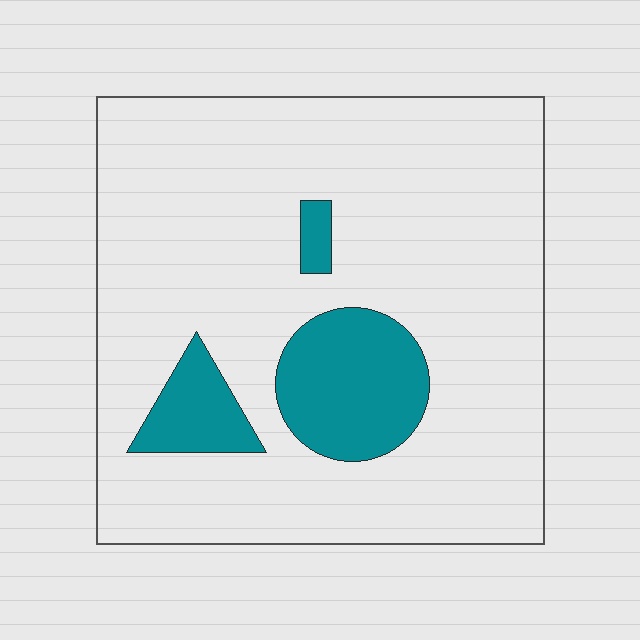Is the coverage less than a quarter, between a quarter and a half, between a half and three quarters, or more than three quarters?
Less than a quarter.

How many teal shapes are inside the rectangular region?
3.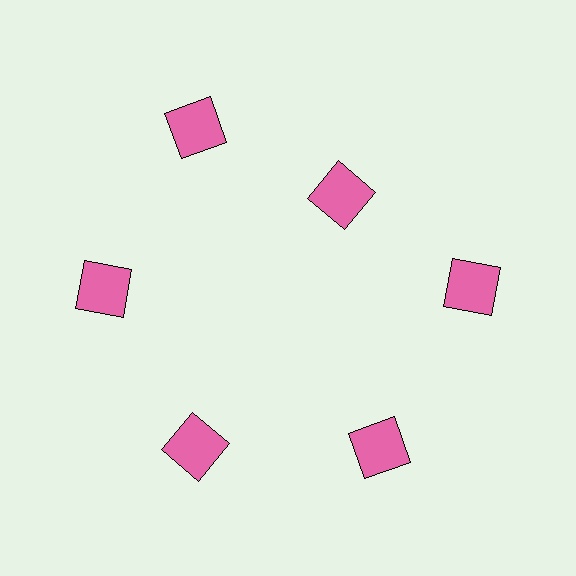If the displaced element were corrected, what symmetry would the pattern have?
It would have 6-fold rotational symmetry — the pattern would map onto itself every 60 degrees.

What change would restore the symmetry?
The symmetry would be restored by moving it outward, back onto the ring so that all 6 squares sit at equal angles and equal distance from the center.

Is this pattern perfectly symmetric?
No. The 6 pink squares are arranged in a ring, but one element near the 1 o'clock position is pulled inward toward the center, breaking the 6-fold rotational symmetry.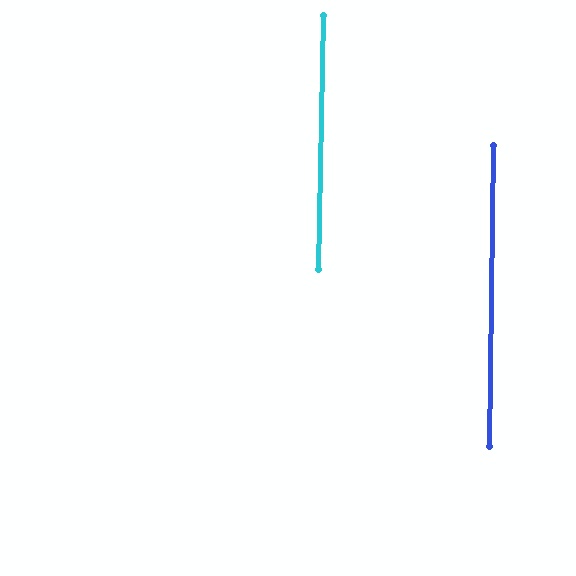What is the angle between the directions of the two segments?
Approximately 0 degrees.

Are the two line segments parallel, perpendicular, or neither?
Parallel — their directions differ by only 0.3°.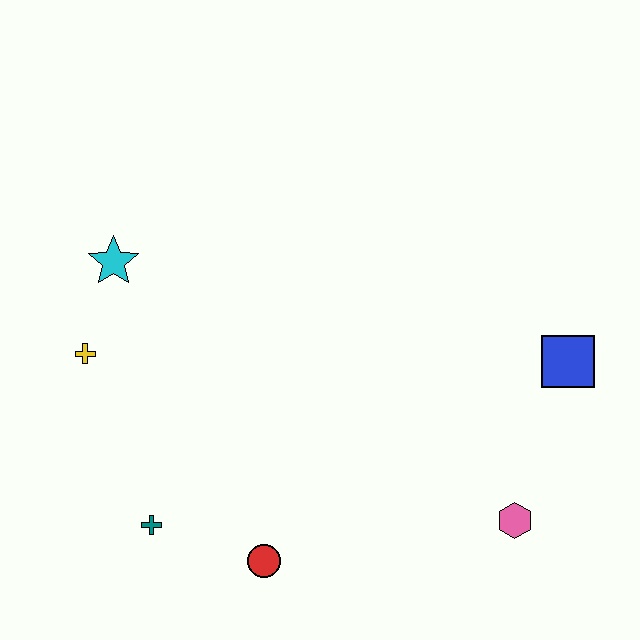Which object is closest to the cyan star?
The yellow cross is closest to the cyan star.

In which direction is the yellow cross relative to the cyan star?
The yellow cross is below the cyan star.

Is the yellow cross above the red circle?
Yes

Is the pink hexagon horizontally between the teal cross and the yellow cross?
No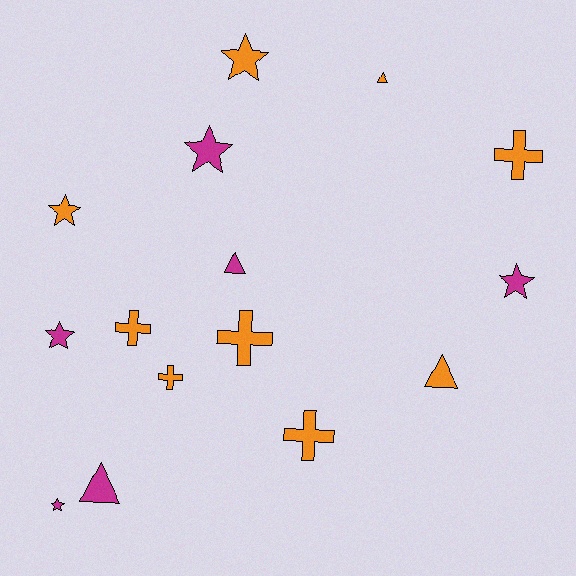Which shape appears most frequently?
Star, with 6 objects.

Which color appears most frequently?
Orange, with 9 objects.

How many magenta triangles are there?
There are 2 magenta triangles.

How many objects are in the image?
There are 15 objects.